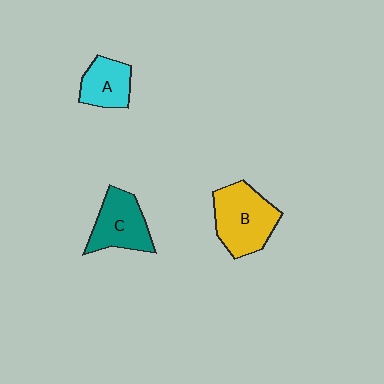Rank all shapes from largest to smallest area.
From largest to smallest: B (yellow), C (teal), A (cyan).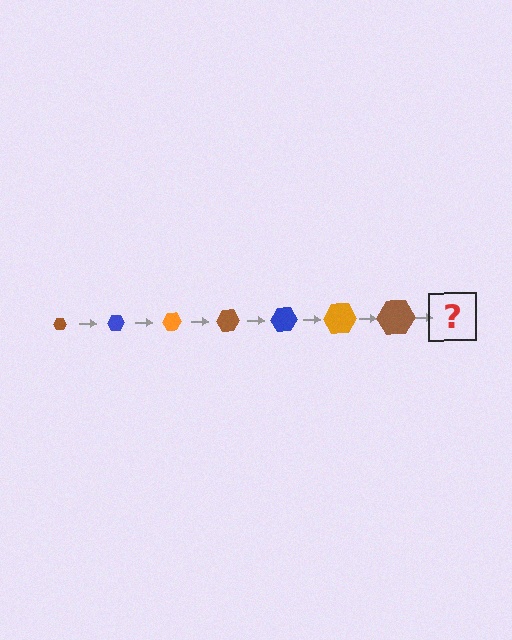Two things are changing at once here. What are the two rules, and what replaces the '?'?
The two rules are that the hexagon grows larger each step and the color cycles through brown, blue, and orange. The '?' should be a blue hexagon, larger than the previous one.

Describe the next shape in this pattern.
It should be a blue hexagon, larger than the previous one.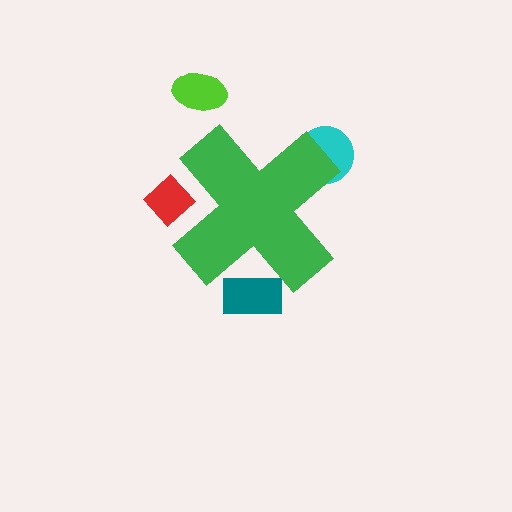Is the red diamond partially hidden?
Yes, the red diamond is partially hidden behind the green cross.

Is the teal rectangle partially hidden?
Yes, the teal rectangle is partially hidden behind the green cross.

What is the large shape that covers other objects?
A green cross.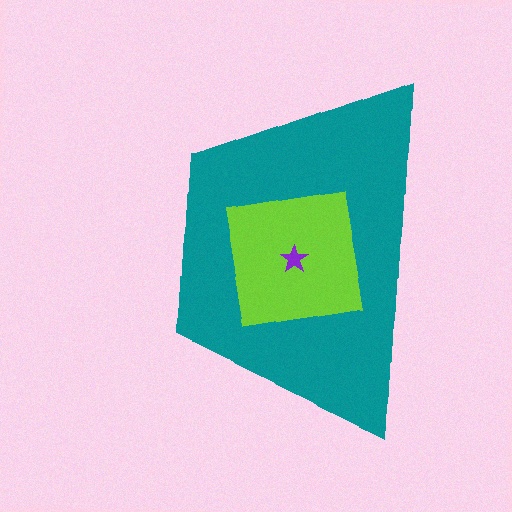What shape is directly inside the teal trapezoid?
The lime square.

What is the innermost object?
The purple star.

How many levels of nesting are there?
3.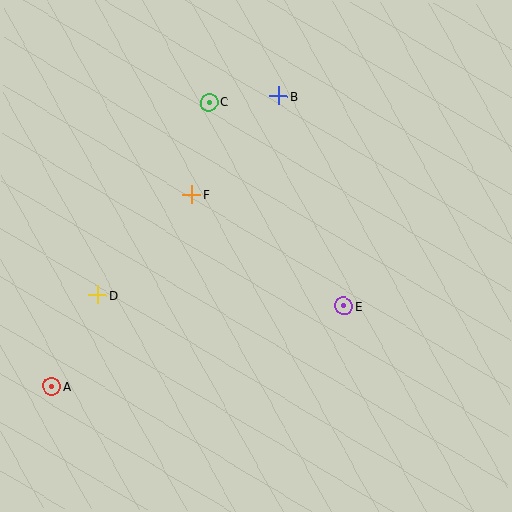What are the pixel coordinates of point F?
Point F is at (192, 195).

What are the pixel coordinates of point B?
Point B is at (278, 96).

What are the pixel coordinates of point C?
Point C is at (209, 102).